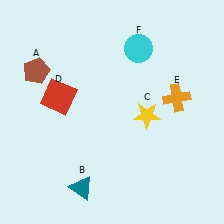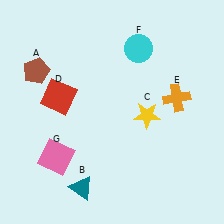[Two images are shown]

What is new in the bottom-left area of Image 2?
A pink square (G) was added in the bottom-left area of Image 2.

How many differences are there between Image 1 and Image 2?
There is 1 difference between the two images.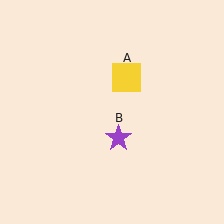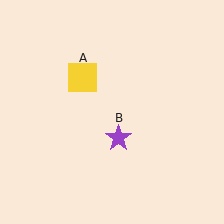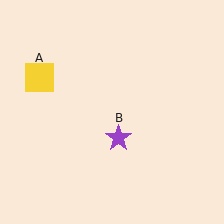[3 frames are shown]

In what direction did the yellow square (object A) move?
The yellow square (object A) moved left.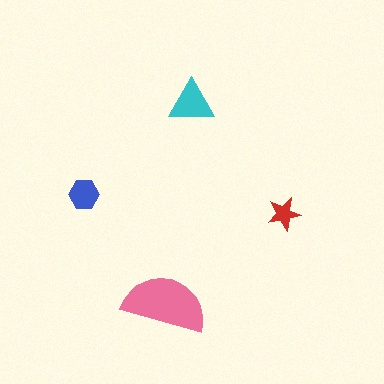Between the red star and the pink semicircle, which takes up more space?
The pink semicircle.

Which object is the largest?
The pink semicircle.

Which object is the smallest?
The red star.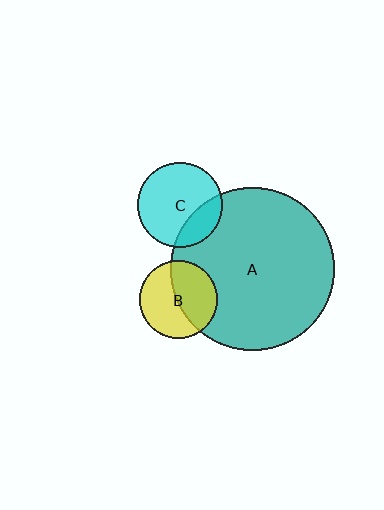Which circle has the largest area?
Circle A (teal).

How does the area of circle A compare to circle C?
Approximately 3.7 times.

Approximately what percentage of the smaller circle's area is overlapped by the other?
Approximately 45%.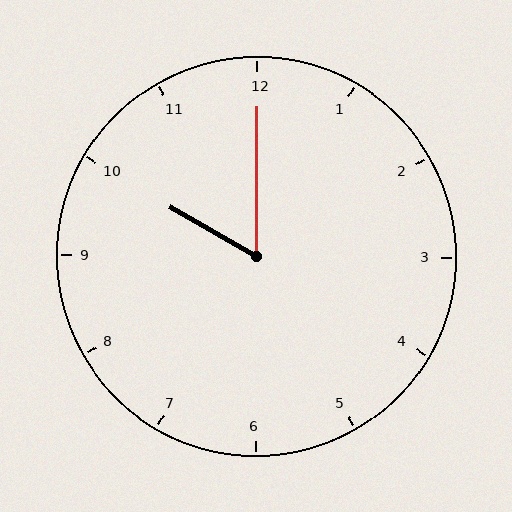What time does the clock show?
10:00.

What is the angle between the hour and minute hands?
Approximately 60 degrees.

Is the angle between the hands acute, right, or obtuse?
It is acute.